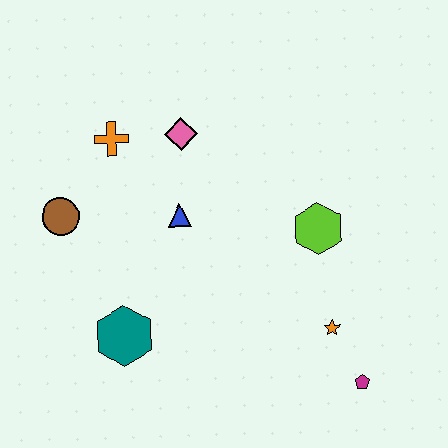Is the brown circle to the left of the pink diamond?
Yes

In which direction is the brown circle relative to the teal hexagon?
The brown circle is above the teal hexagon.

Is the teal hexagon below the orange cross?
Yes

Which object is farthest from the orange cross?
The magenta pentagon is farthest from the orange cross.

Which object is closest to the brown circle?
The orange cross is closest to the brown circle.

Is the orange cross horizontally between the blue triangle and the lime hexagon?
No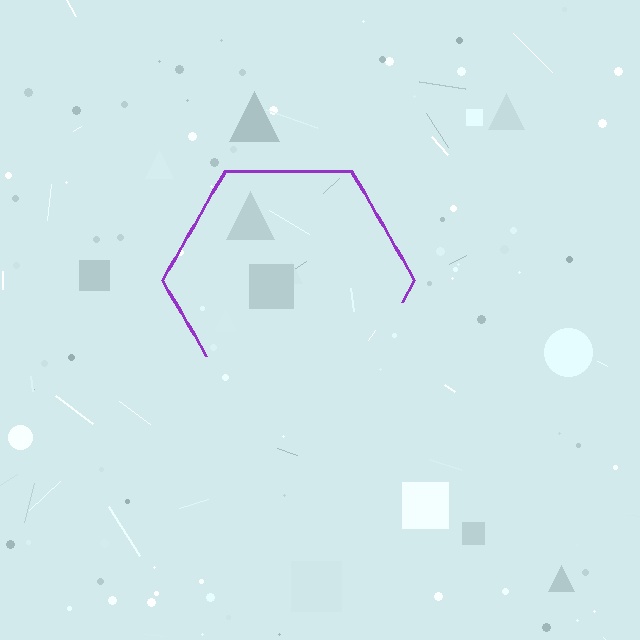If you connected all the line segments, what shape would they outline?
They would outline a hexagon.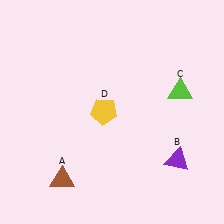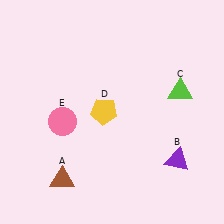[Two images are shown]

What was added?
A pink circle (E) was added in Image 2.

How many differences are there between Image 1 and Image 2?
There is 1 difference between the two images.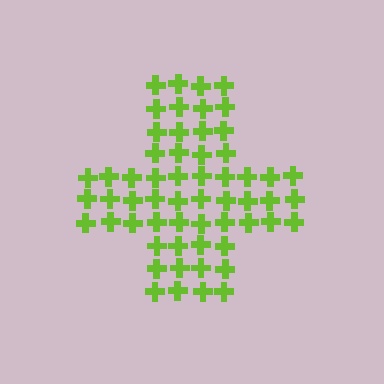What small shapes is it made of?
It is made of small crosses.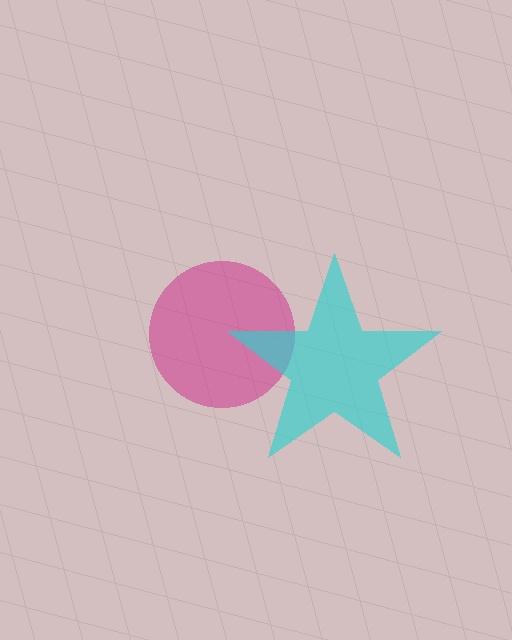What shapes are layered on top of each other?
The layered shapes are: a magenta circle, a cyan star.